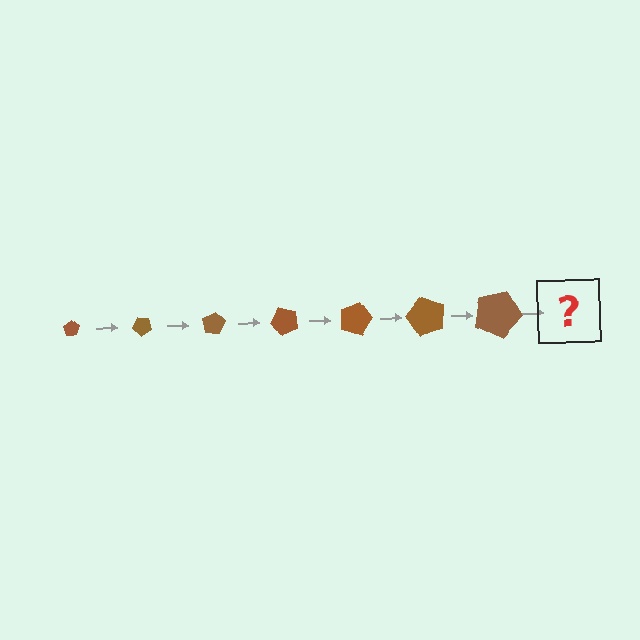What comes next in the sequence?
The next element should be a pentagon, larger than the previous one and rotated 280 degrees from the start.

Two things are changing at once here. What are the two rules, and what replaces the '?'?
The two rules are that the pentagon grows larger each step and it rotates 40 degrees each step. The '?' should be a pentagon, larger than the previous one and rotated 280 degrees from the start.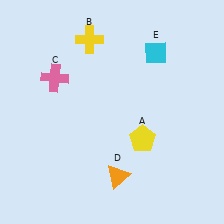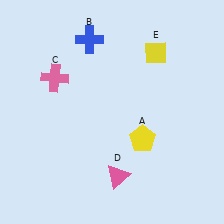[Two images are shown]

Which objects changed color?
B changed from yellow to blue. D changed from orange to pink. E changed from cyan to yellow.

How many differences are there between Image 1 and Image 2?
There are 3 differences between the two images.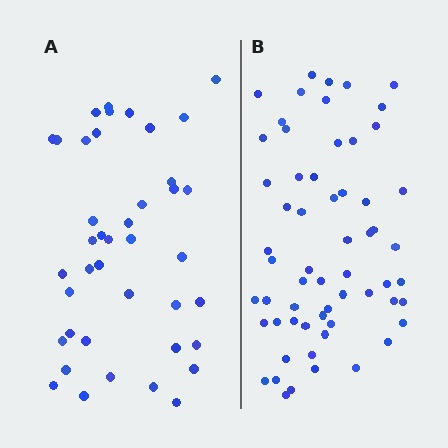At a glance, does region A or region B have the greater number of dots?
Region B (the right region) has more dots.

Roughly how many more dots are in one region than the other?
Region B has approximately 20 more dots than region A.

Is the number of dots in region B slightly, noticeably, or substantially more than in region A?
Region B has substantially more. The ratio is roughly 1.5 to 1.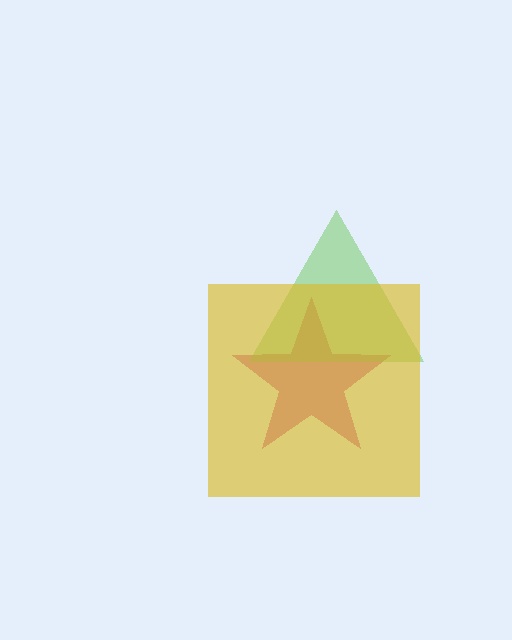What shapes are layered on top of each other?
The layered shapes are: a magenta star, a lime triangle, a yellow square.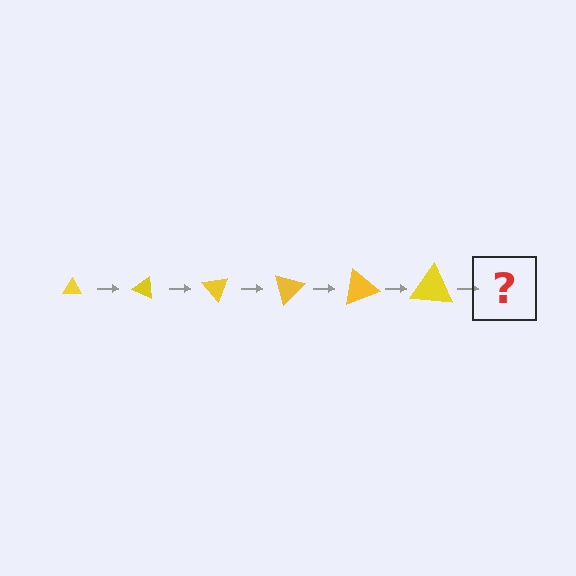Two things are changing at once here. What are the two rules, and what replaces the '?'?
The two rules are that the triangle grows larger each step and it rotates 25 degrees each step. The '?' should be a triangle, larger than the previous one and rotated 150 degrees from the start.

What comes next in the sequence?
The next element should be a triangle, larger than the previous one and rotated 150 degrees from the start.